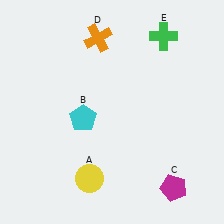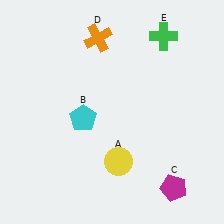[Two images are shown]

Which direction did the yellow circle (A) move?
The yellow circle (A) moved right.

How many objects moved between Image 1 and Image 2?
1 object moved between the two images.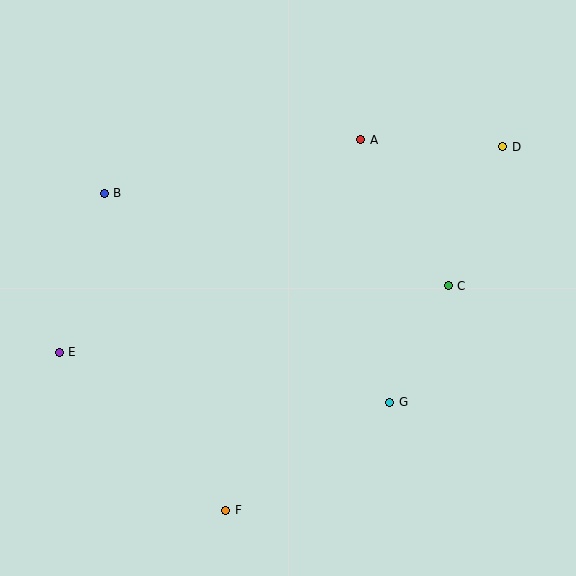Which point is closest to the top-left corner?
Point B is closest to the top-left corner.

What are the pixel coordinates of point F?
Point F is at (226, 510).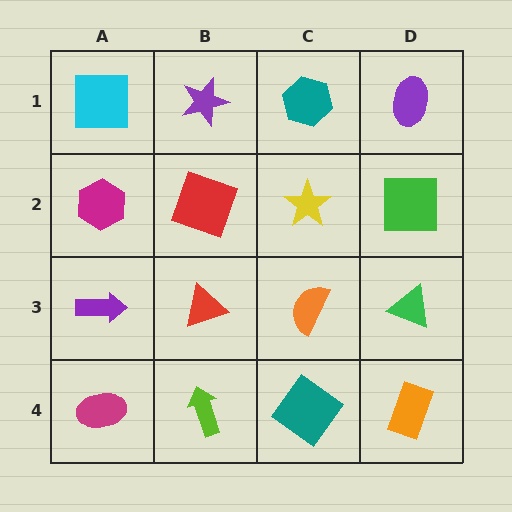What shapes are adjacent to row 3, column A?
A magenta hexagon (row 2, column A), a magenta ellipse (row 4, column A), a red triangle (row 3, column B).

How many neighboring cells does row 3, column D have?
3.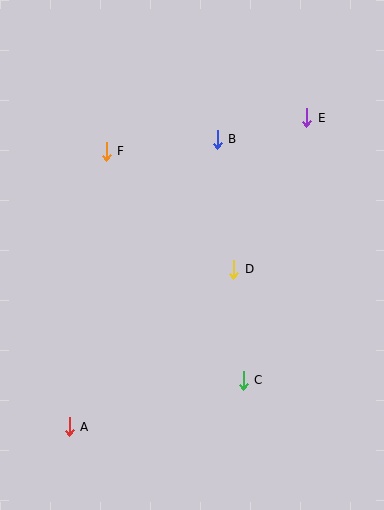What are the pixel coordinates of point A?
Point A is at (69, 427).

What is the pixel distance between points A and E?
The distance between A and E is 389 pixels.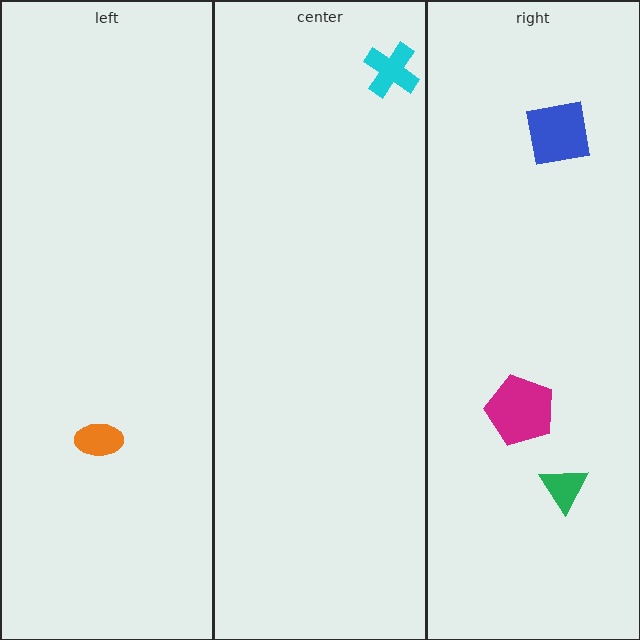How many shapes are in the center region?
1.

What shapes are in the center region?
The cyan cross.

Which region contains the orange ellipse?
The left region.